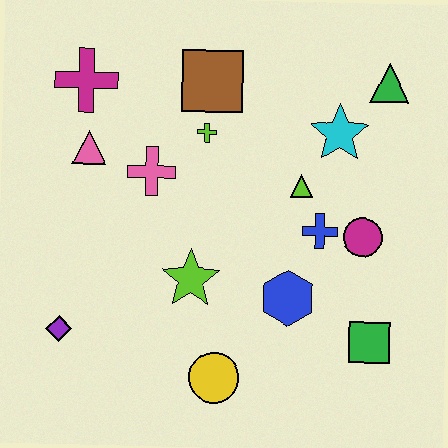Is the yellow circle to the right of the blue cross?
No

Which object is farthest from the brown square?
The green square is farthest from the brown square.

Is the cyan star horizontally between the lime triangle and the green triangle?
Yes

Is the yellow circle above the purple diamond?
No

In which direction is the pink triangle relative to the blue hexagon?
The pink triangle is to the left of the blue hexagon.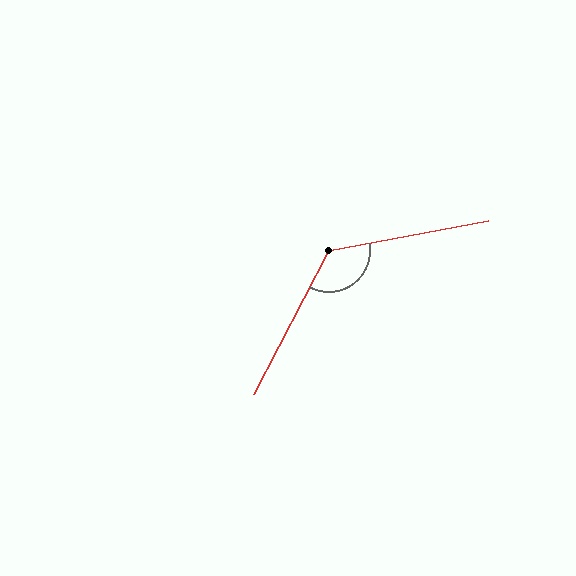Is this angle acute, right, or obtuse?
It is obtuse.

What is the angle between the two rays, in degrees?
Approximately 128 degrees.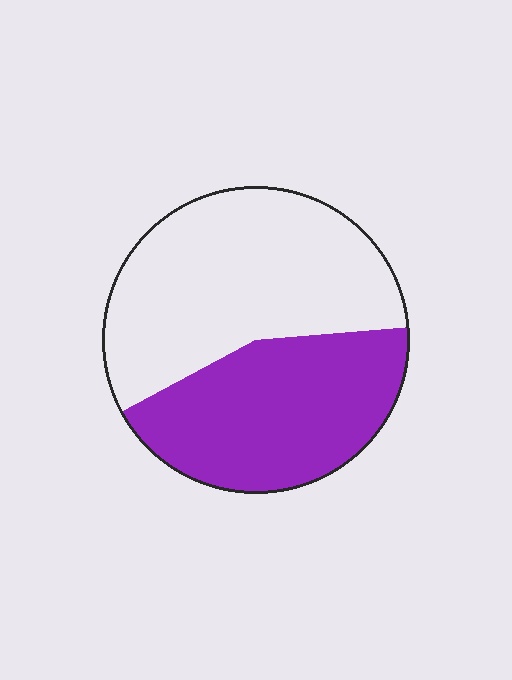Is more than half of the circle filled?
No.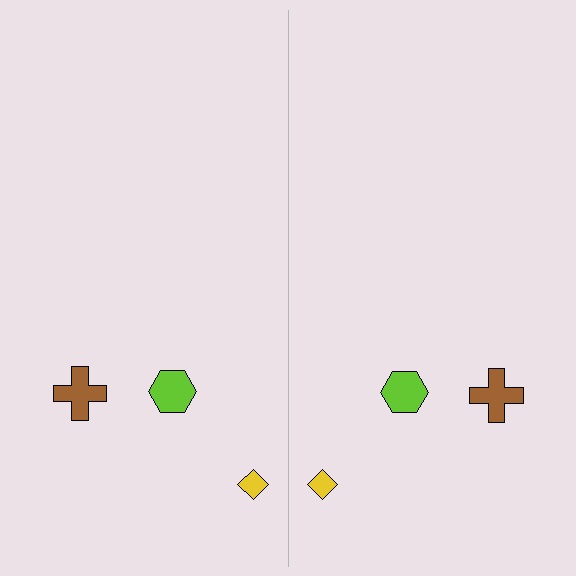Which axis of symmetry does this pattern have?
The pattern has a vertical axis of symmetry running through the center of the image.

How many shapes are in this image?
There are 6 shapes in this image.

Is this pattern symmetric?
Yes, this pattern has bilateral (reflection) symmetry.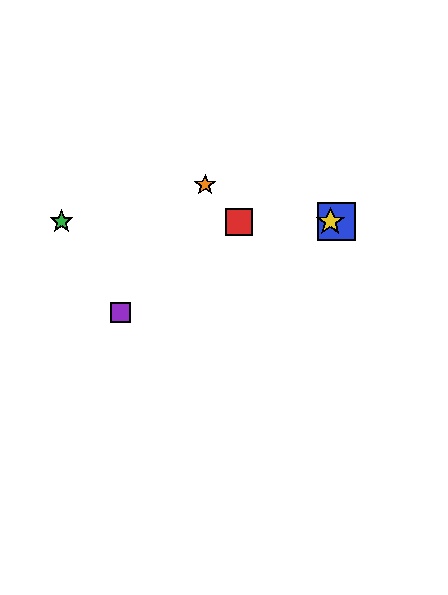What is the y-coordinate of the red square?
The red square is at y≈222.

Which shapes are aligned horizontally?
The red square, the blue square, the green star, the yellow star are aligned horizontally.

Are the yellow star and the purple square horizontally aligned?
No, the yellow star is at y≈222 and the purple square is at y≈312.